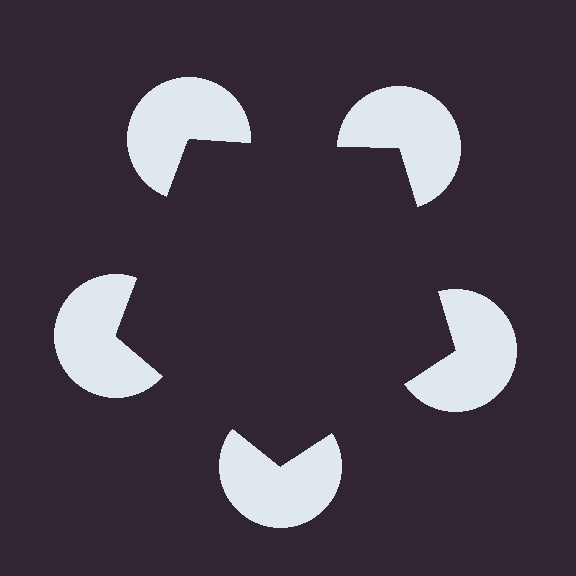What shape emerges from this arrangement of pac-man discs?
An illusory pentagon — its edges are inferred from the aligned wedge cuts in the pac-man discs, not physically drawn.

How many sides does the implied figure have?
5 sides.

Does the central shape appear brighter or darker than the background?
It typically appears slightly darker than the background, even though no actual brightness change is drawn.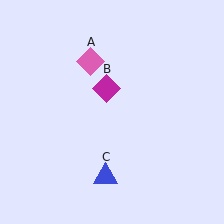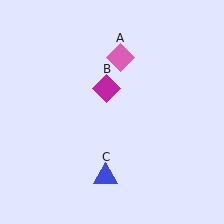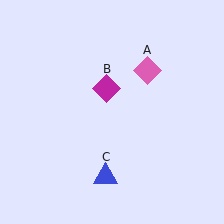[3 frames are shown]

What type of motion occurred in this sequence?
The pink diamond (object A) rotated clockwise around the center of the scene.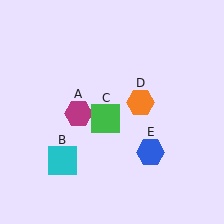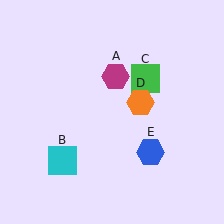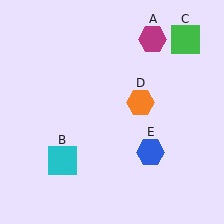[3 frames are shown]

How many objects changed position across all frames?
2 objects changed position: magenta hexagon (object A), green square (object C).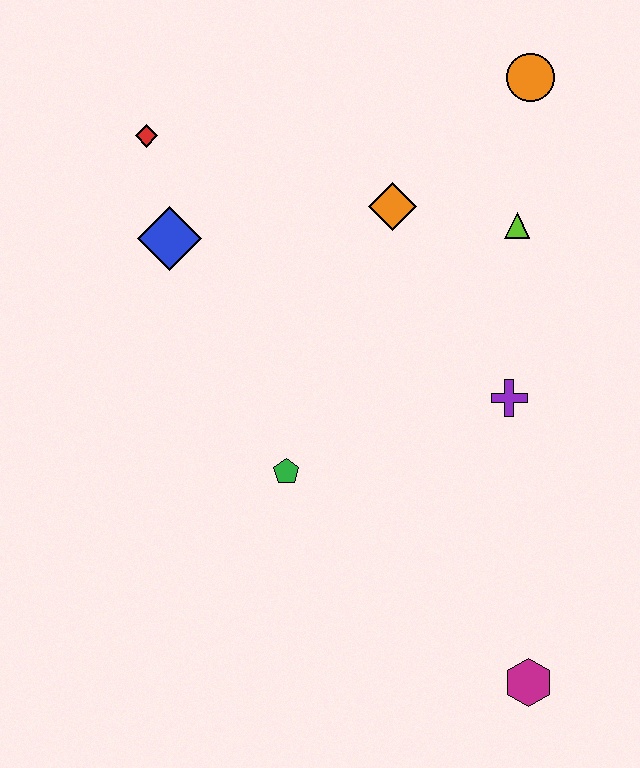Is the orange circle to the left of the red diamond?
No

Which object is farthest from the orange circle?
The magenta hexagon is farthest from the orange circle.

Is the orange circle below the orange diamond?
No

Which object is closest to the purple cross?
The lime triangle is closest to the purple cross.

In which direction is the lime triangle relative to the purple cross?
The lime triangle is above the purple cross.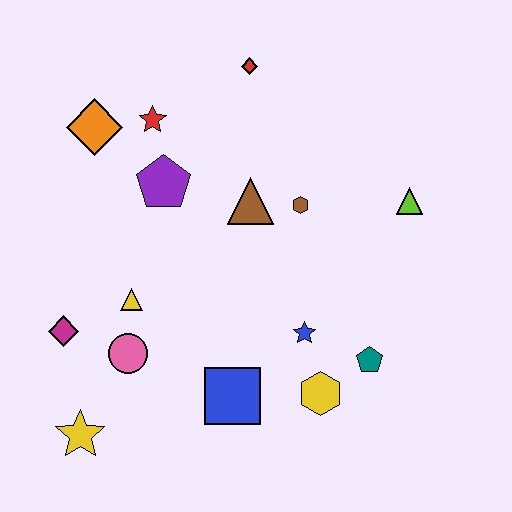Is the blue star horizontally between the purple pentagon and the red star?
No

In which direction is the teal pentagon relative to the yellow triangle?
The teal pentagon is to the right of the yellow triangle.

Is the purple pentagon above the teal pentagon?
Yes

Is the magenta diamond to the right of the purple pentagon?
No